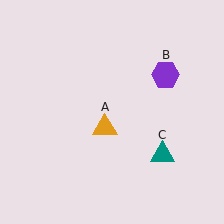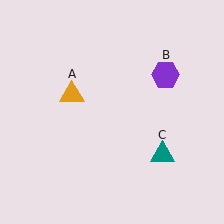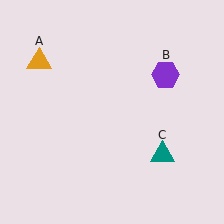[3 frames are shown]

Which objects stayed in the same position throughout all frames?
Purple hexagon (object B) and teal triangle (object C) remained stationary.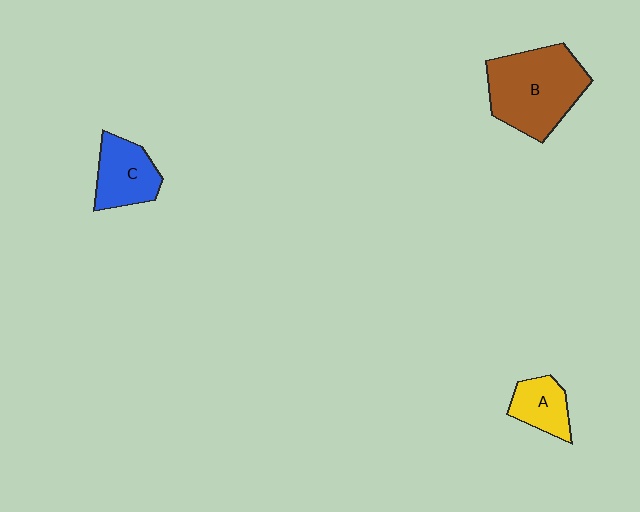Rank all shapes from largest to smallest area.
From largest to smallest: B (brown), C (blue), A (yellow).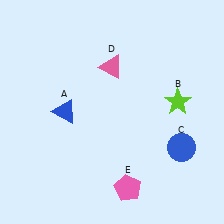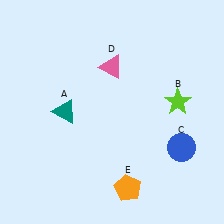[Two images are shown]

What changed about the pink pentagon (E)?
In Image 1, E is pink. In Image 2, it changed to orange.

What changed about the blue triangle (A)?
In Image 1, A is blue. In Image 2, it changed to teal.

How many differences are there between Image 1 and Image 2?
There are 2 differences between the two images.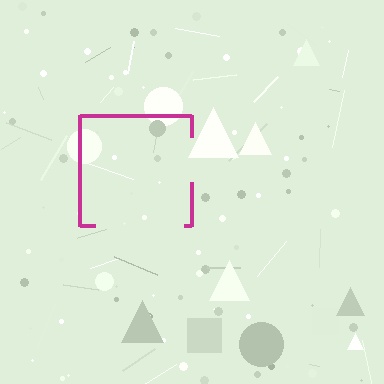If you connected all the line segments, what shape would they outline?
They would outline a square.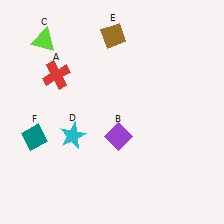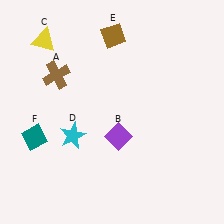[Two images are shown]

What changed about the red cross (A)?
In Image 1, A is red. In Image 2, it changed to brown.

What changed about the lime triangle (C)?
In Image 1, C is lime. In Image 2, it changed to yellow.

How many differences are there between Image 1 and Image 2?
There are 2 differences between the two images.